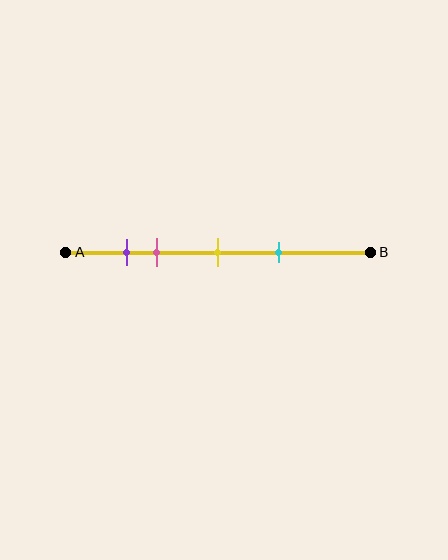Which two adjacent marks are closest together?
The purple and pink marks are the closest adjacent pair.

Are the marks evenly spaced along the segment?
No, the marks are not evenly spaced.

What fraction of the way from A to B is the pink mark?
The pink mark is approximately 30% (0.3) of the way from A to B.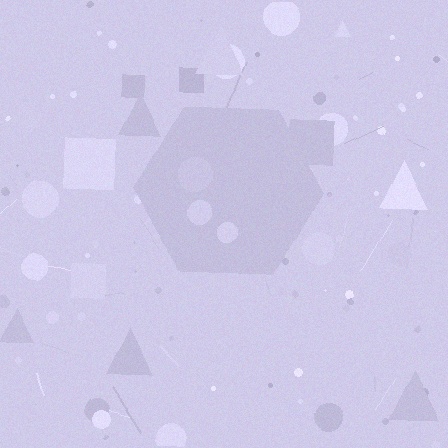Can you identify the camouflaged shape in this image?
The camouflaged shape is a hexagon.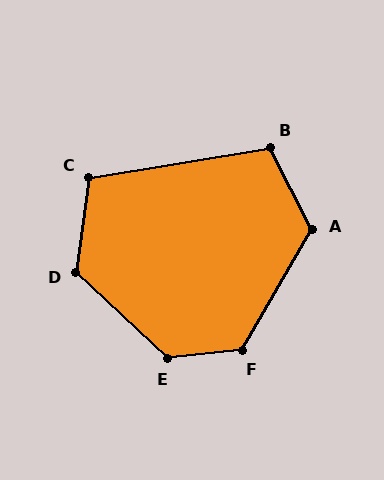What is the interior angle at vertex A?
Approximately 123 degrees (obtuse).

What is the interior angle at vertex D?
Approximately 125 degrees (obtuse).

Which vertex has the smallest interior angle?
C, at approximately 107 degrees.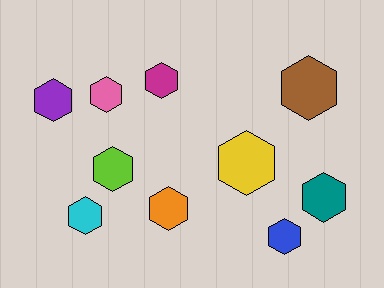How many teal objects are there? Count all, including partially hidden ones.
There is 1 teal object.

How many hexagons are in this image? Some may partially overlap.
There are 10 hexagons.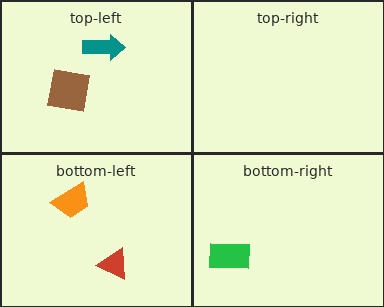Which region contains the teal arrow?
The top-left region.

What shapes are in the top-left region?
The brown square, the teal arrow.